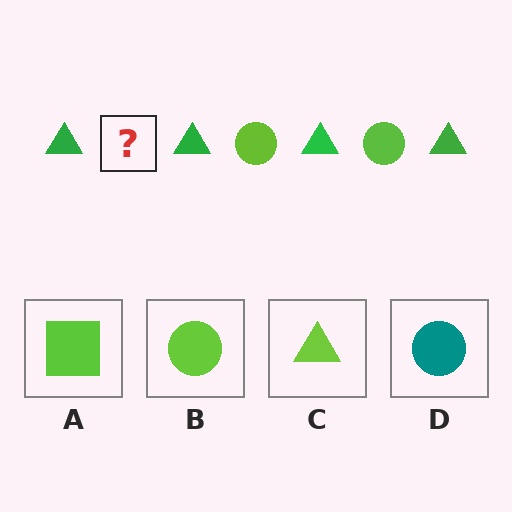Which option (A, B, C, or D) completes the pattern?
B.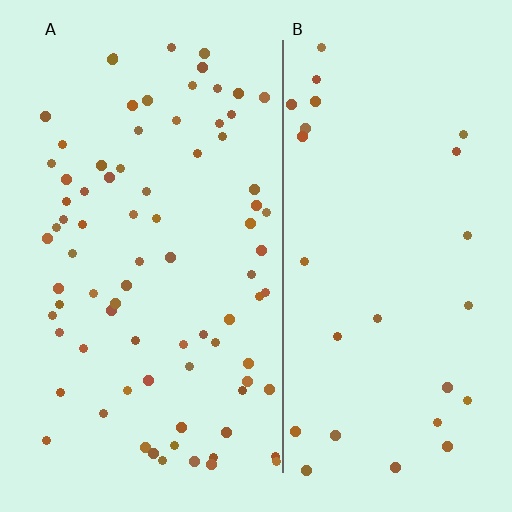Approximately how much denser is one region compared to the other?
Approximately 2.9× — region A over region B.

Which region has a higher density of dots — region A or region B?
A (the left).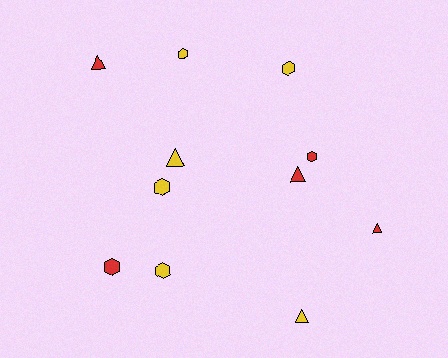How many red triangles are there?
There are 3 red triangles.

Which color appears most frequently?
Yellow, with 6 objects.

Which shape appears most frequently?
Hexagon, with 6 objects.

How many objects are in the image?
There are 11 objects.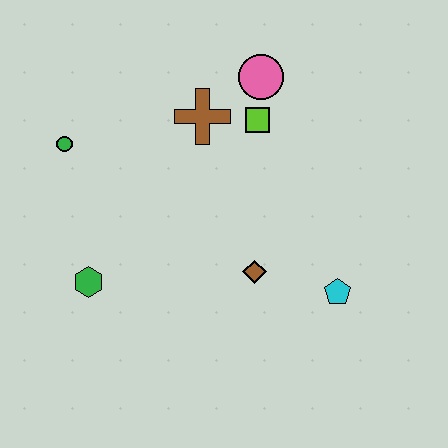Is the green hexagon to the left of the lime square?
Yes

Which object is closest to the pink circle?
The lime square is closest to the pink circle.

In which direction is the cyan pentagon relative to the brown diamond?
The cyan pentagon is to the right of the brown diamond.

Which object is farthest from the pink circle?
The green hexagon is farthest from the pink circle.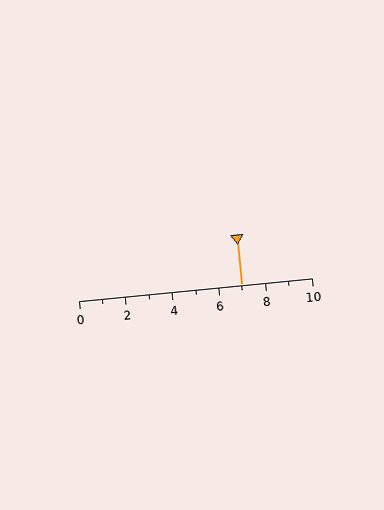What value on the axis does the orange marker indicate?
The marker indicates approximately 7.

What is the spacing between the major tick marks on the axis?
The major ticks are spaced 2 apart.